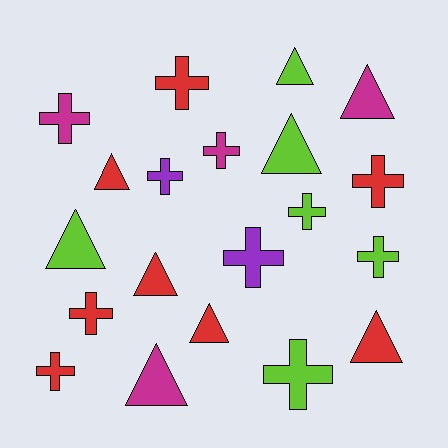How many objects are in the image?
There are 20 objects.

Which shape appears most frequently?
Cross, with 11 objects.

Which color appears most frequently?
Red, with 8 objects.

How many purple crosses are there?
There are 2 purple crosses.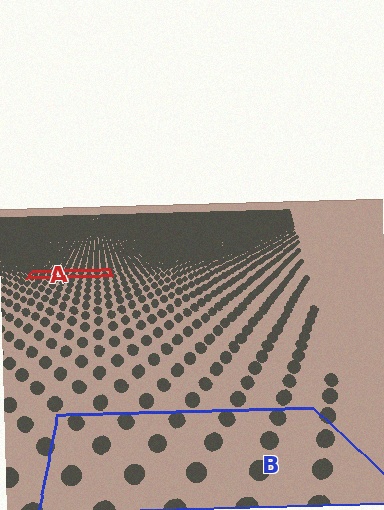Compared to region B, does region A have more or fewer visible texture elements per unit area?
Region A has more texture elements per unit area — they are packed more densely because it is farther away.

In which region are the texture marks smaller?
The texture marks are smaller in region A, because it is farther away.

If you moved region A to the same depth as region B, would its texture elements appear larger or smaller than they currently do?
They would appear larger. At a closer depth, the same texture elements are projected at a bigger on-screen size.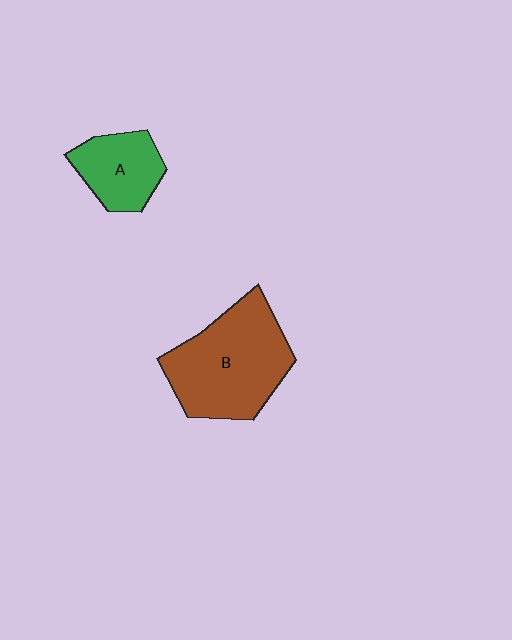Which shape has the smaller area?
Shape A (green).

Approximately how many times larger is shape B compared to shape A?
Approximately 1.9 times.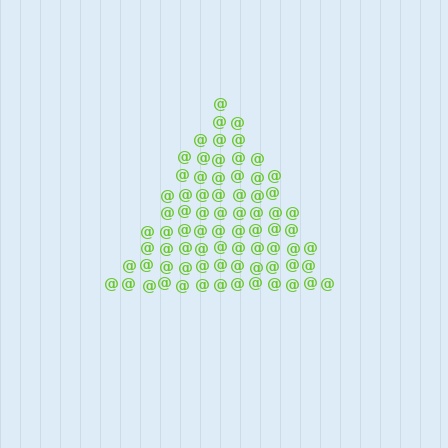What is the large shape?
The large shape is a triangle.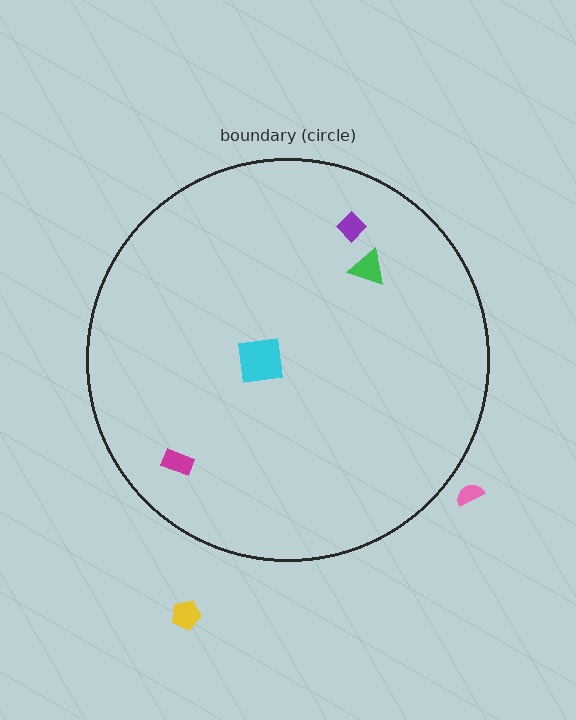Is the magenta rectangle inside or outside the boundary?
Inside.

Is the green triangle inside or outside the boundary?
Inside.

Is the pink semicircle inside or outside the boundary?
Outside.